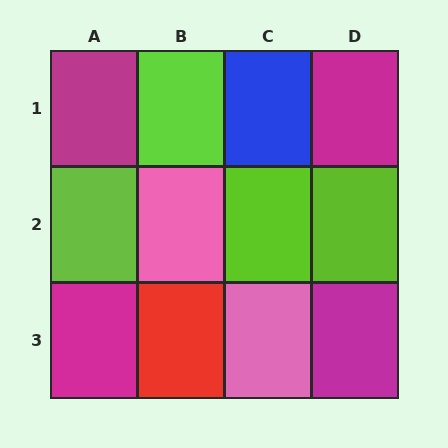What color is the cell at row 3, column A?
Magenta.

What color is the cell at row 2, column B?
Pink.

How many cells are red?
1 cell is red.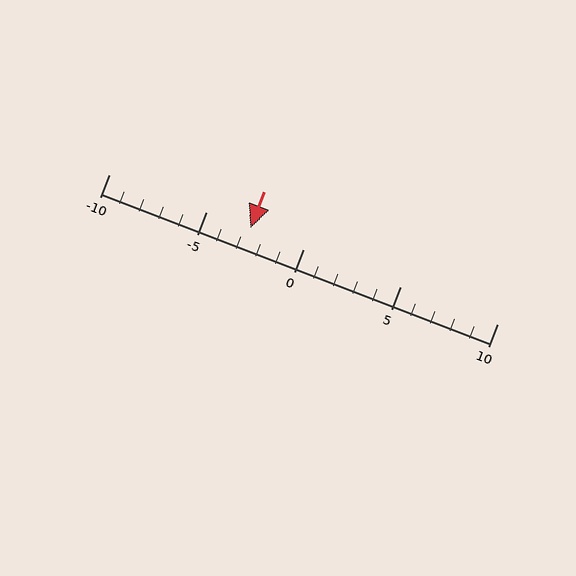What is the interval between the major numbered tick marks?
The major tick marks are spaced 5 units apart.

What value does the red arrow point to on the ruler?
The red arrow points to approximately -3.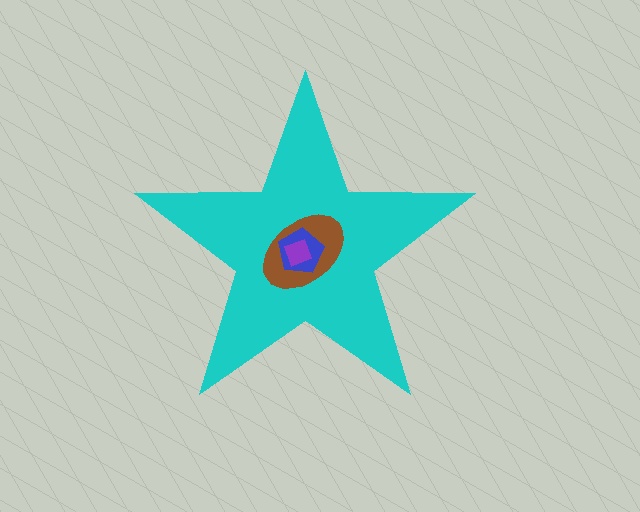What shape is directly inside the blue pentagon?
The purple diamond.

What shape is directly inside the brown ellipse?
The blue pentagon.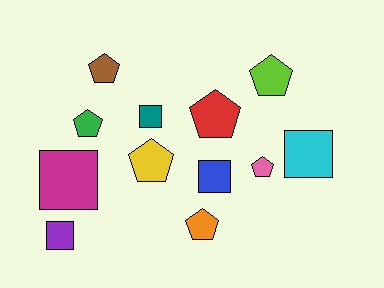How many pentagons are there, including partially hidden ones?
There are 7 pentagons.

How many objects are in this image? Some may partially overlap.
There are 12 objects.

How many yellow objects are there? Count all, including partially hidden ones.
There is 1 yellow object.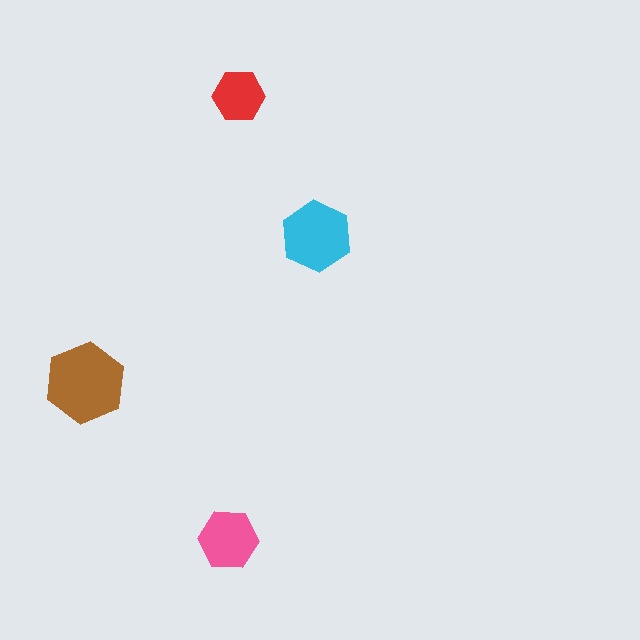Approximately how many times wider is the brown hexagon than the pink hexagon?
About 1.5 times wider.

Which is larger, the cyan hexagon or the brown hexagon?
The brown one.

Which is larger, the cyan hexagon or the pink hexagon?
The cyan one.